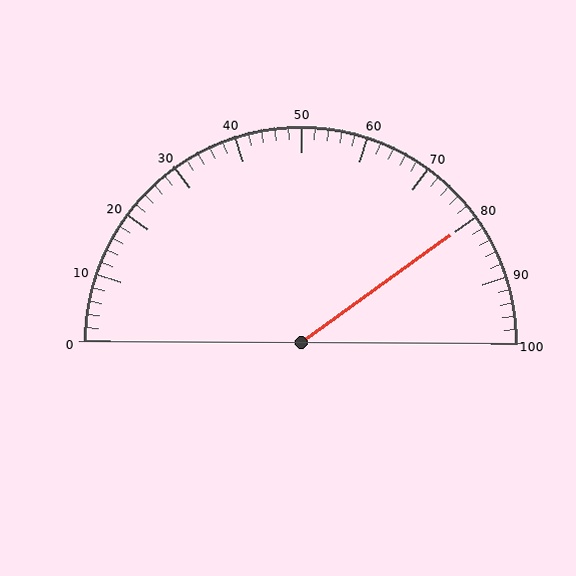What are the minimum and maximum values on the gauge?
The gauge ranges from 0 to 100.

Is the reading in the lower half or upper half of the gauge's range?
The reading is in the upper half of the range (0 to 100).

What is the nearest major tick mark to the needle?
The nearest major tick mark is 80.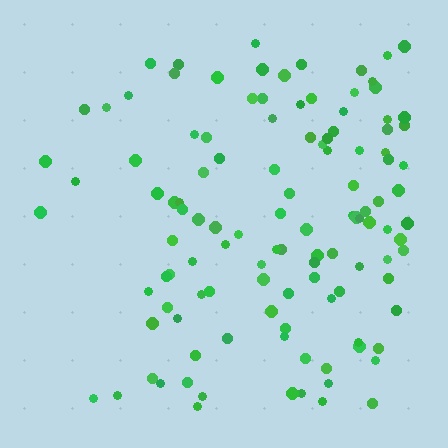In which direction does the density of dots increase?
From left to right, with the right side densest.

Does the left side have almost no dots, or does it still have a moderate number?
Still a moderate number, just noticeably fewer than the right.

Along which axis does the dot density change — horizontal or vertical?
Horizontal.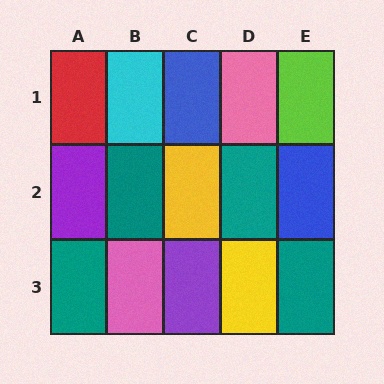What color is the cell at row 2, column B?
Teal.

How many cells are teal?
4 cells are teal.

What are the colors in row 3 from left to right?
Teal, pink, purple, yellow, teal.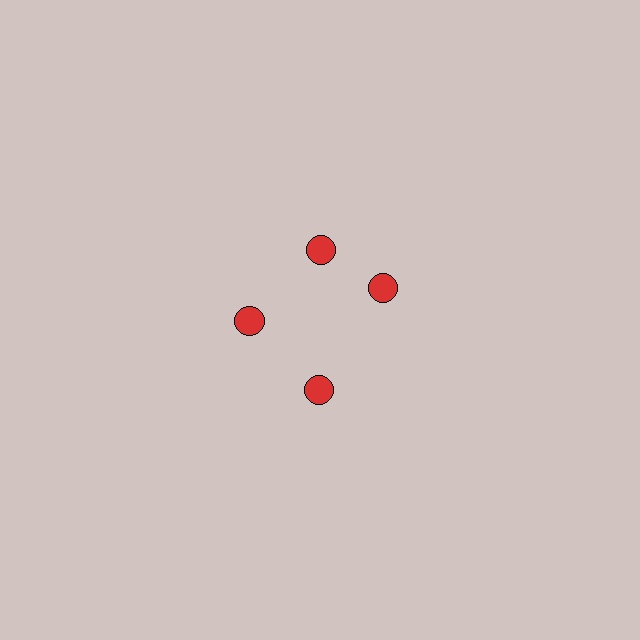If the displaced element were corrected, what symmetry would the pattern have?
It would have 4-fold rotational symmetry — the pattern would map onto itself every 90 degrees.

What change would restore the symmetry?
The symmetry would be restored by rotating it back into even spacing with its neighbors so that all 4 circles sit at equal angles and equal distance from the center.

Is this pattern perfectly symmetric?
No. The 4 red circles are arranged in a ring, but one element near the 3 o'clock position is rotated out of alignment along the ring, breaking the 4-fold rotational symmetry.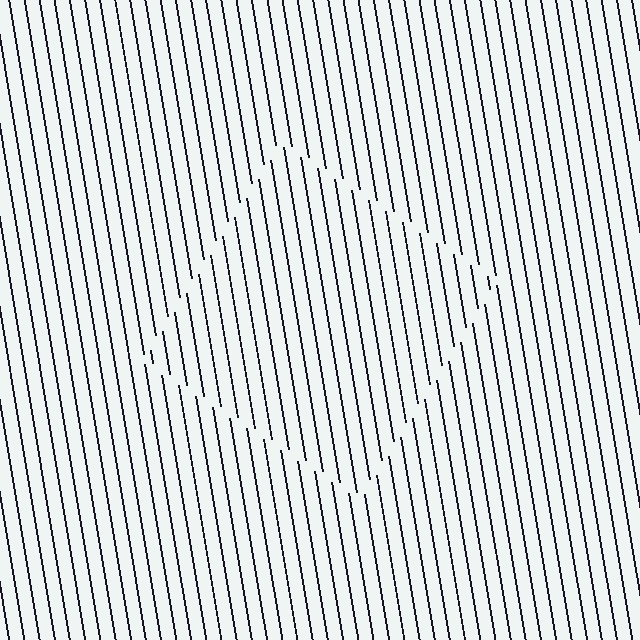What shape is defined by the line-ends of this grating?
An illusory square. The interior of the shape contains the same grating, shifted by half a period — the contour is defined by the phase discontinuity where line-ends from the inner and outer gratings abut.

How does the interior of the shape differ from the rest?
The interior of the shape contains the same grating, shifted by half a period — the contour is defined by the phase discontinuity where line-ends from the inner and outer gratings abut.